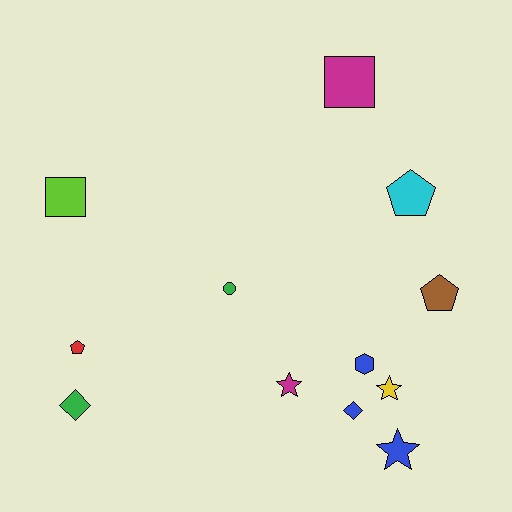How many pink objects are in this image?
There are no pink objects.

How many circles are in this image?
There is 1 circle.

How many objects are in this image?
There are 12 objects.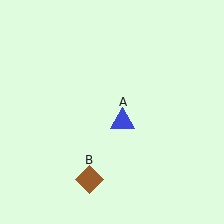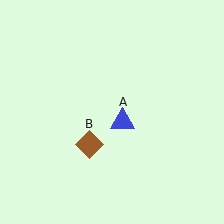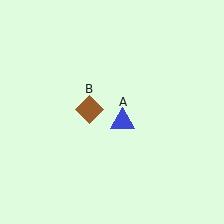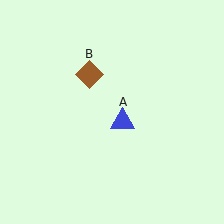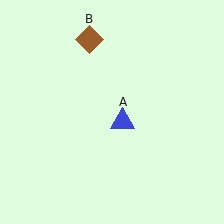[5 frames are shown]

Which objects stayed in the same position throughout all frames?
Blue triangle (object A) remained stationary.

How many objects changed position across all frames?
1 object changed position: brown diamond (object B).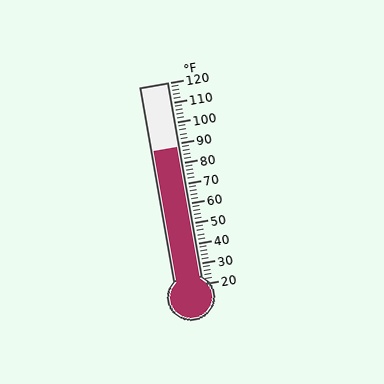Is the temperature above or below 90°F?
The temperature is below 90°F.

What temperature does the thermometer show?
The thermometer shows approximately 88°F.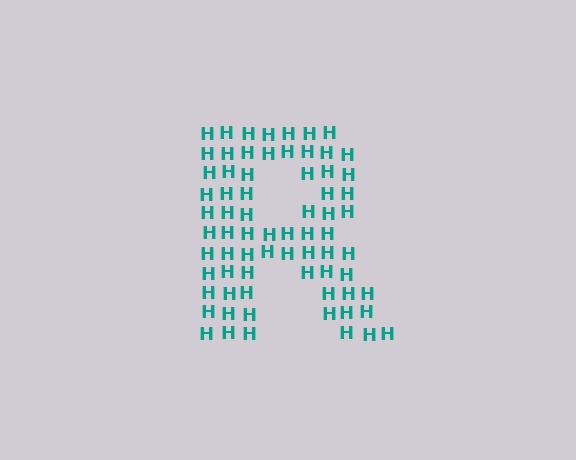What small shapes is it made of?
It is made of small letter H's.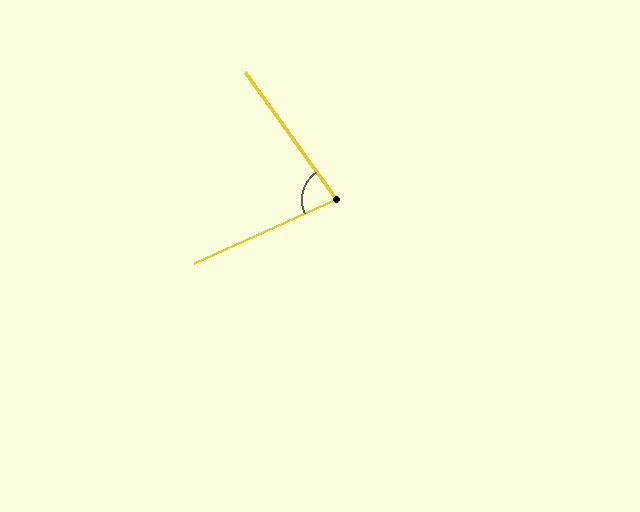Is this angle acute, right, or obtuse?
It is acute.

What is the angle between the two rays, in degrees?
Approximately 79 degrees.